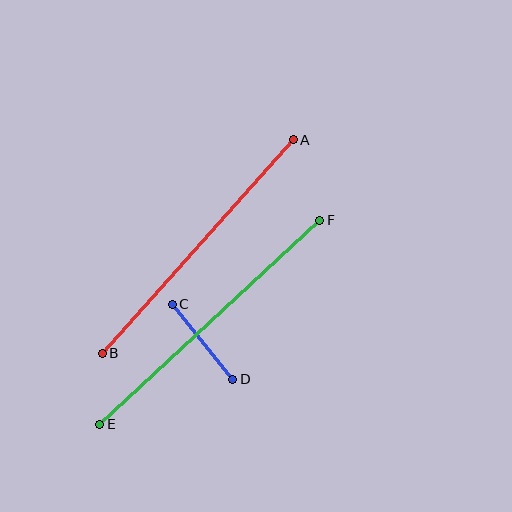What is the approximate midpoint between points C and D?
The midpoint is at approximately (203, 342) pixels.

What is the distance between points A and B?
The distance is approximately 287 pixels.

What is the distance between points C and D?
The distance is approximately 97 pixels.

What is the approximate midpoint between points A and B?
The midpoint is at approximately (198, 247) pixels.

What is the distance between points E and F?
The distance is approximately 300 pixels.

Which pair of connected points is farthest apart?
Points E and F are farthest apart.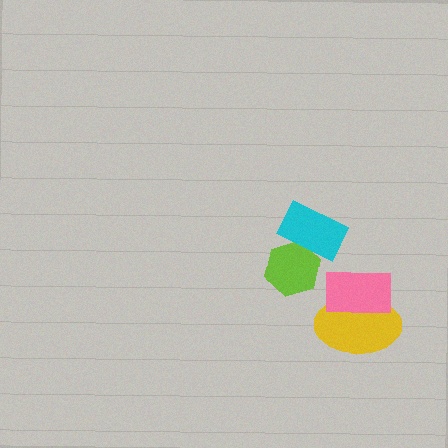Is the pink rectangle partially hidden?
No, no other shape covers it.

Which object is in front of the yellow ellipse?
The pink rectangle is in front of the yellow ellipse.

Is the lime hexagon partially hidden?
Yes, it is partially covered by another shape.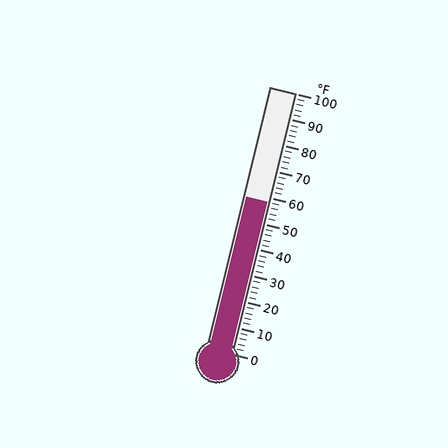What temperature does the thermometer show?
The thermometer shows approximately 58°F.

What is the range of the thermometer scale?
The thermometer scale ranges from 0°F to 100°F.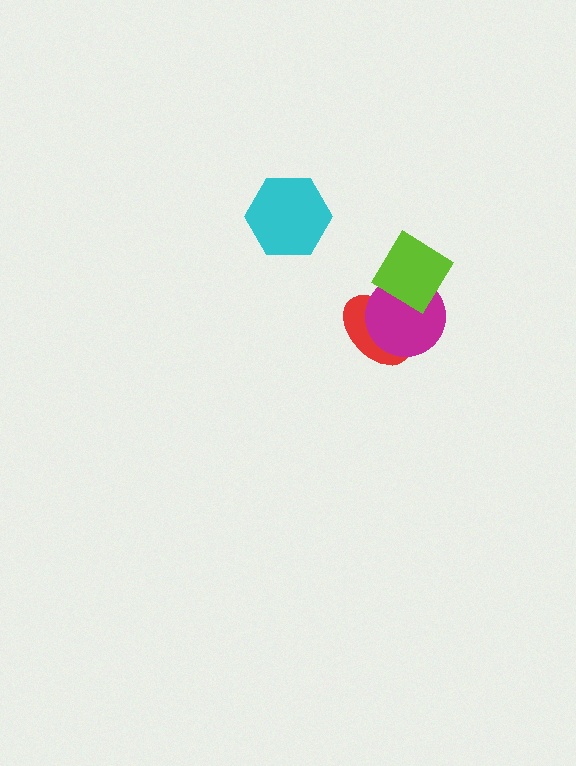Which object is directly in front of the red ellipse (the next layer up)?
The magenta circle is directly in front of the red ellipse.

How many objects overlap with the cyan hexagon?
0 objects overlap with the cyan hexagon.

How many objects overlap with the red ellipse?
2 objects overlap with the red ellipse.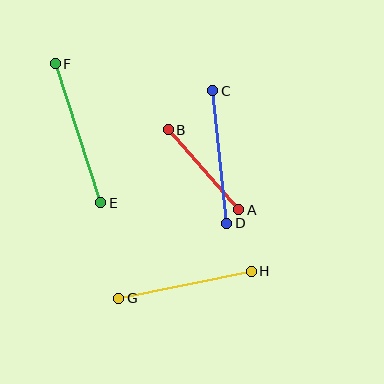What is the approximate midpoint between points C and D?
The midpoint is at approximately (220, 157) pixels.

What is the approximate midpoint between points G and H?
The midpoint is at approximately (185, 285) pixels.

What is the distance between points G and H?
The distance is approximately 135 pixels.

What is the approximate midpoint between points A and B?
The midpoint is at approximately (204, 170) pixels.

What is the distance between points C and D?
The distance is approximately 133 pixels.